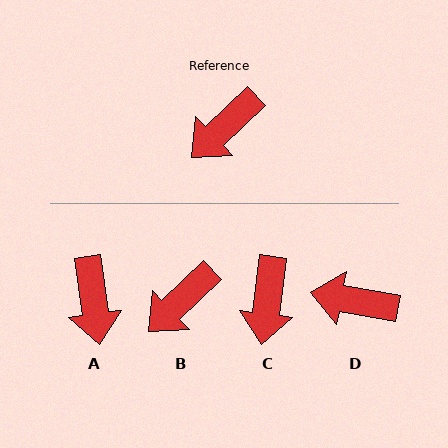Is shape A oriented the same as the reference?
No, it is off by about 54 degrees.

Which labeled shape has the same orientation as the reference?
B.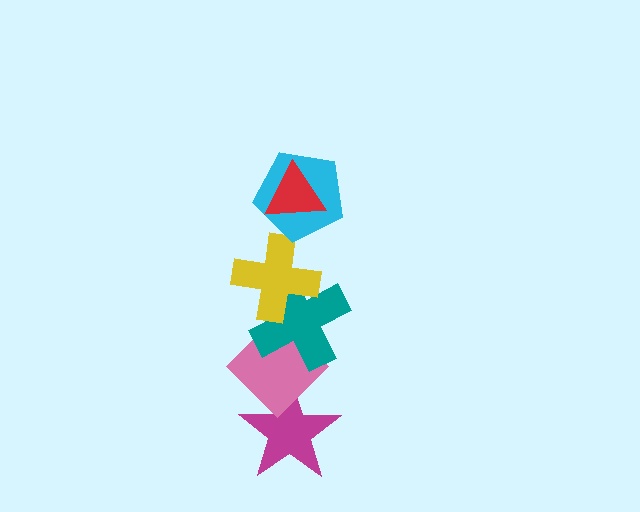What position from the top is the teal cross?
The teal cross is 4th from the top.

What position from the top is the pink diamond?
The pink diamond is 5th from the top.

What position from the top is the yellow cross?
The yellow cross is 3rd from the top.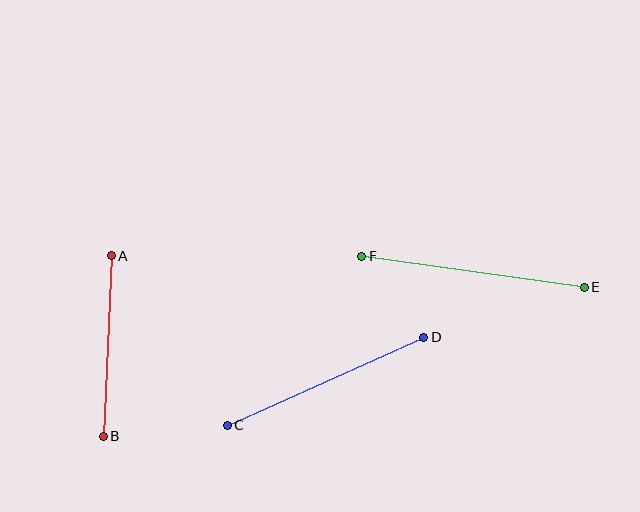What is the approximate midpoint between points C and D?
The midpoint is at approximately (326, 381) pixels.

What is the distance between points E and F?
The distance is approximately 224 pixels.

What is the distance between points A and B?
The distance is approximately 181 pixels.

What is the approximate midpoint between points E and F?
The midpoint is at approximately (473, 272) pixels.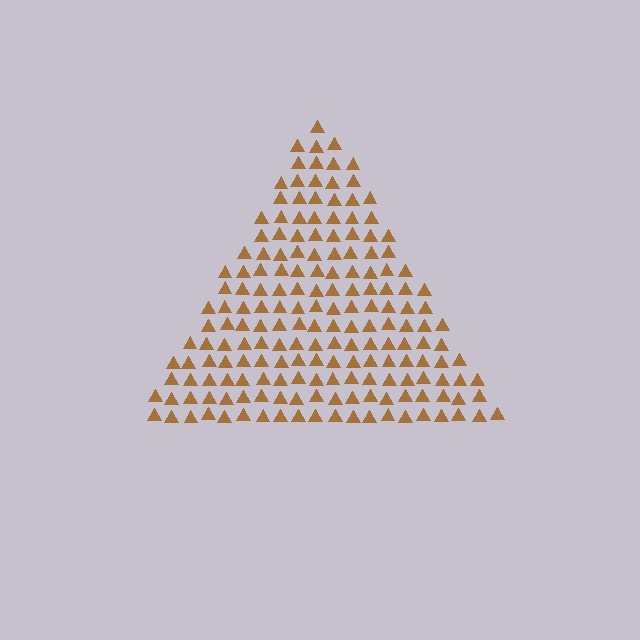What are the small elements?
The small elements are triangles.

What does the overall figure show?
The overall figure shows a triangle.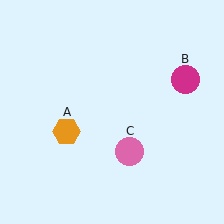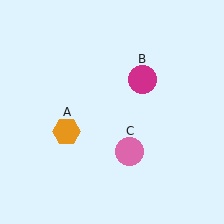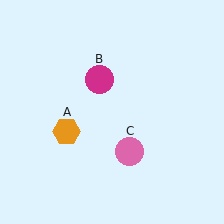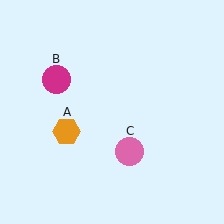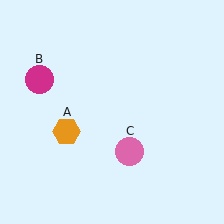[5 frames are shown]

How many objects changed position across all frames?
1 object changed position: magenta circle (object B).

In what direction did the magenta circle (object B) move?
The magenta circle (object B) moved left.